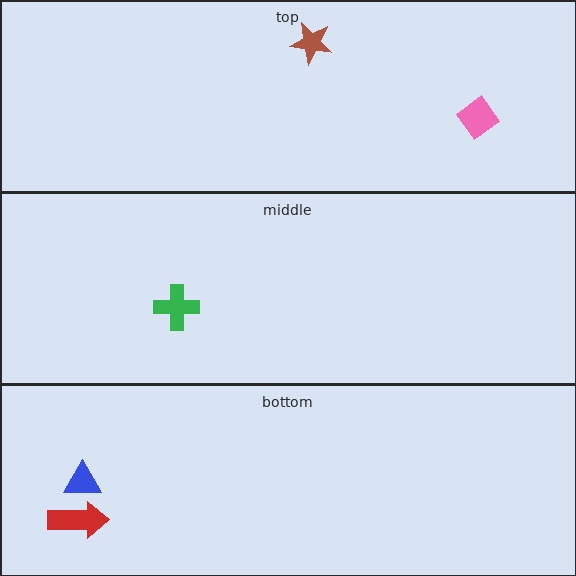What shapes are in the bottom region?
The blue triangle, the red arrow.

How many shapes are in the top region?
2.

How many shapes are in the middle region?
1.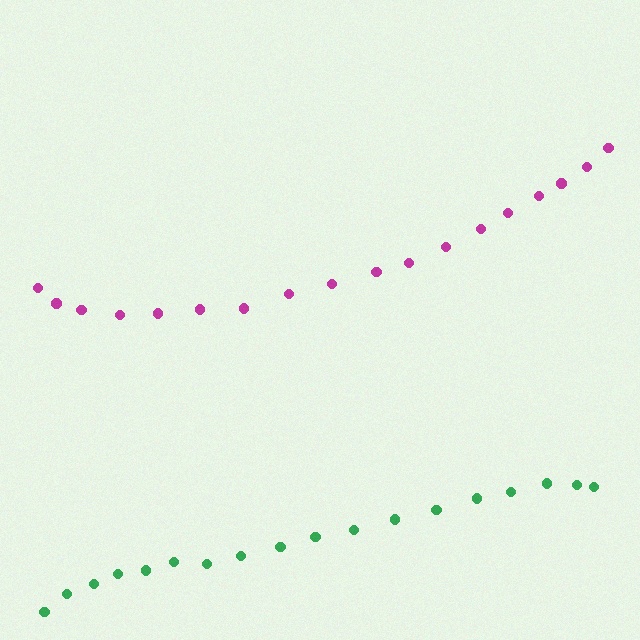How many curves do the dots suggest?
There are 2 distinct paths.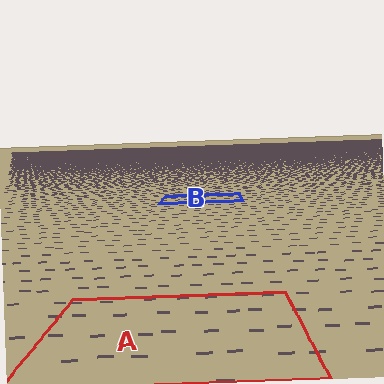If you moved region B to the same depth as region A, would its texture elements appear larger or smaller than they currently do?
They would appear larger. At a closer depth, the same texture elements are projected at a bigger on-screen size.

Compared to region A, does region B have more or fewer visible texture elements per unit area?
Region B has more texture elements per unit area — they are packed more densely because it is farther away.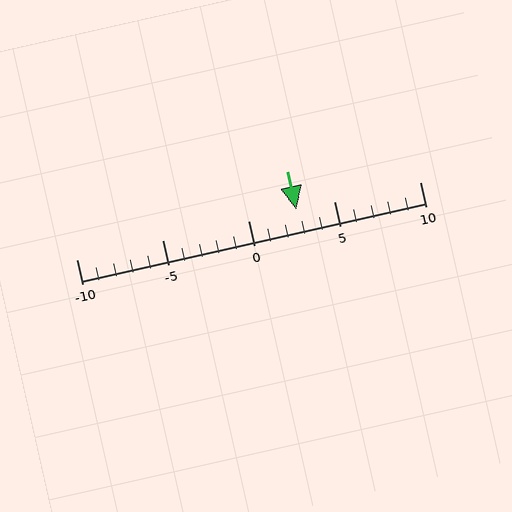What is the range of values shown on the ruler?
The ruler shows values from -10 to 10.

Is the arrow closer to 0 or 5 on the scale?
The arrow is closer to 5.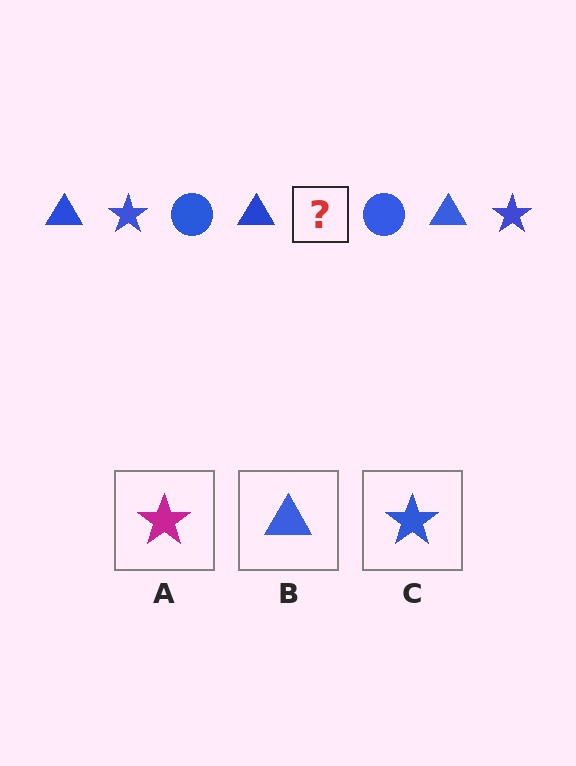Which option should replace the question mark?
Option C.